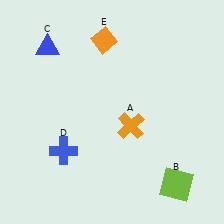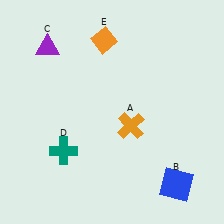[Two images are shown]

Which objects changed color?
B changed from lime to blue. C changed from blue to purple. D changed from blue to teal.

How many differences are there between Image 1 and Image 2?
There are 3 differences between the two images.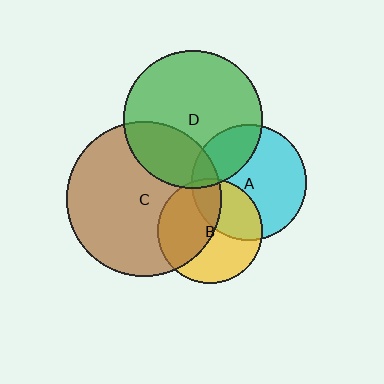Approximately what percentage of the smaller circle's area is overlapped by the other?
Approximately 50%.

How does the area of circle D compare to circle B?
Approximately 1.7 times.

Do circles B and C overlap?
Yes.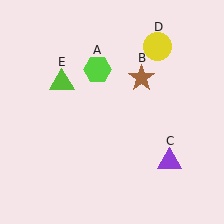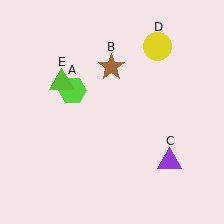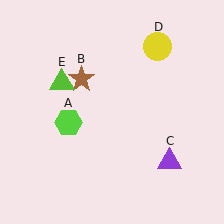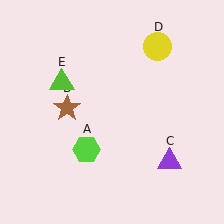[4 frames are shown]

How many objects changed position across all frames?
2 objects changed position: lime hexagon (object A), brown star (object B).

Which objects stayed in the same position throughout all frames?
Purple triangle (object C) and yellow circle (object D) and lime triangle (object E) remained stationary.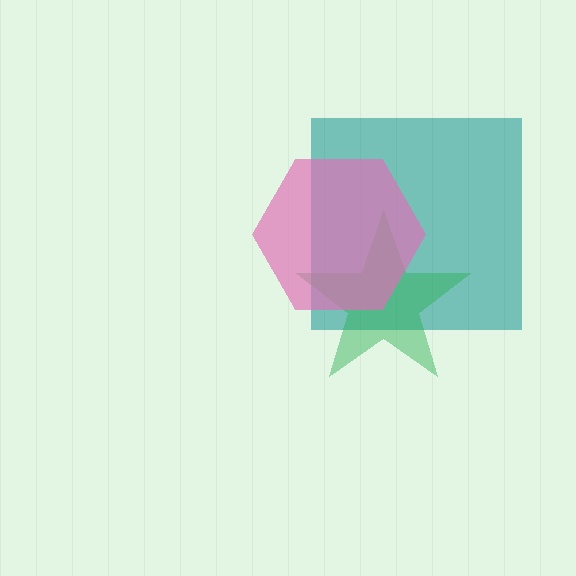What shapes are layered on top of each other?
The layered shapes are: a teal square, a green star, a pink hexagon.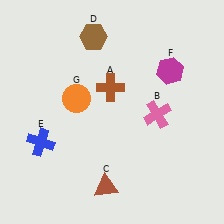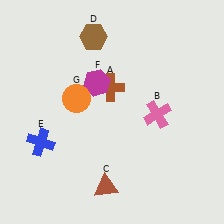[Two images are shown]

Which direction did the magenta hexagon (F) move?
The magenta hexagon (F) moved left.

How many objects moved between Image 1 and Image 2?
1 object moved between the two images.